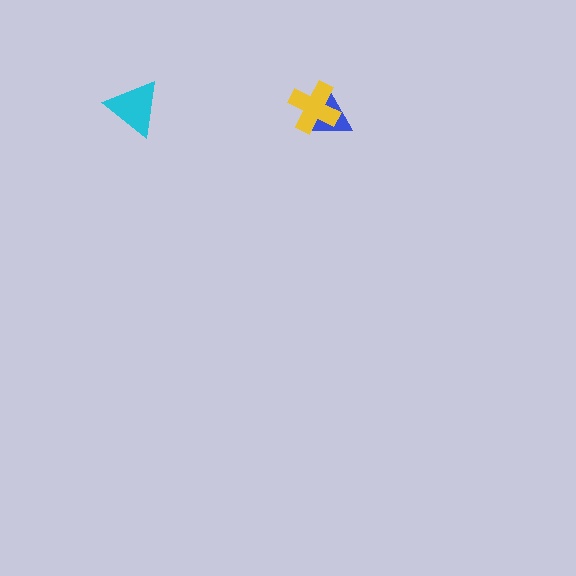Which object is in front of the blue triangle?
The yellow cross is in front of the blue triangle.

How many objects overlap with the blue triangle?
1 object overlaps with the blue triangle.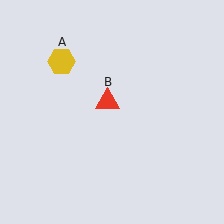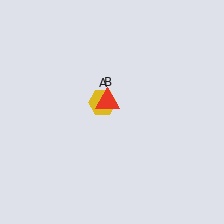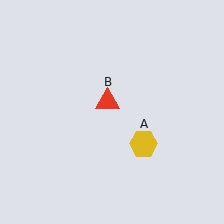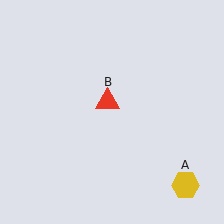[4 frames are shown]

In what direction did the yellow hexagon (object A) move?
The yellow hexagon (object A) moved down and to the right.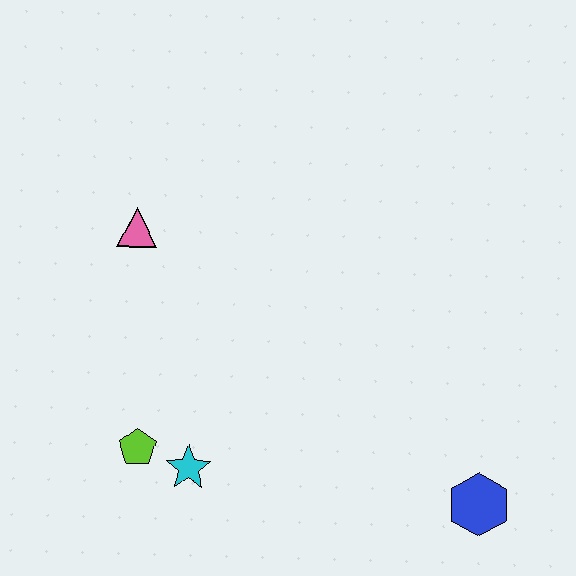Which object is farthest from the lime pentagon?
The blue hexagon is farthest from the lime pentagon.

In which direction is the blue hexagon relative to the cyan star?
The blue hexagon is to the right of the cyan star.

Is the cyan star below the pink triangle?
Yes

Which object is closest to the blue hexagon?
The cyan star is closest to the blue hexagon.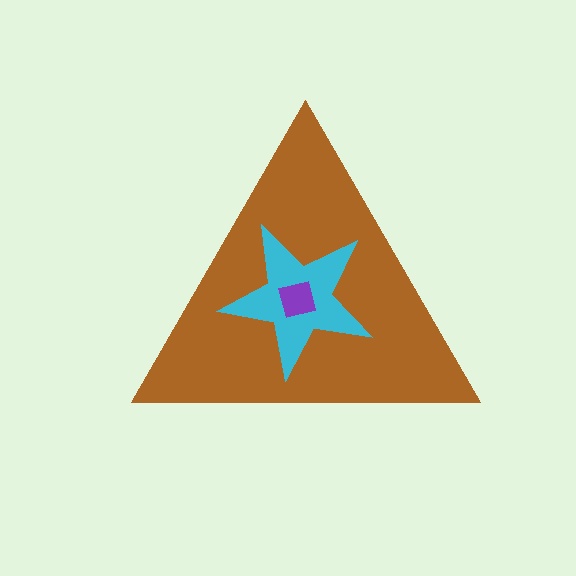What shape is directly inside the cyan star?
The purple square.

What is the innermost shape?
The purple square.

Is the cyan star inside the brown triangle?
Yes.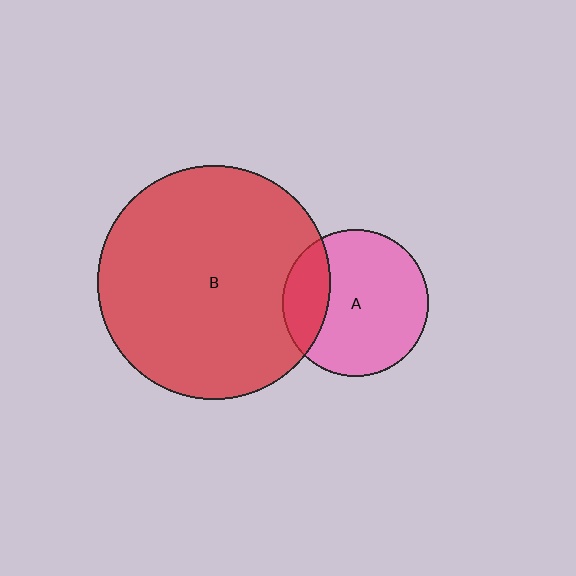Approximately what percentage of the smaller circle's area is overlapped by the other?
Approximately 25%.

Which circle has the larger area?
Circle B (red).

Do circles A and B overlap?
Yes.